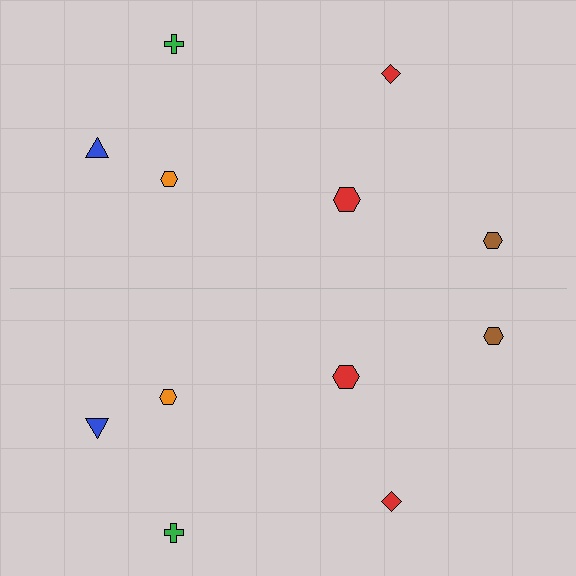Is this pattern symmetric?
Yes, this pattern has bilateral (reflection) symmetry.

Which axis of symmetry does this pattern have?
The pattern has a horizontal axis of symmetry running through the center of the image.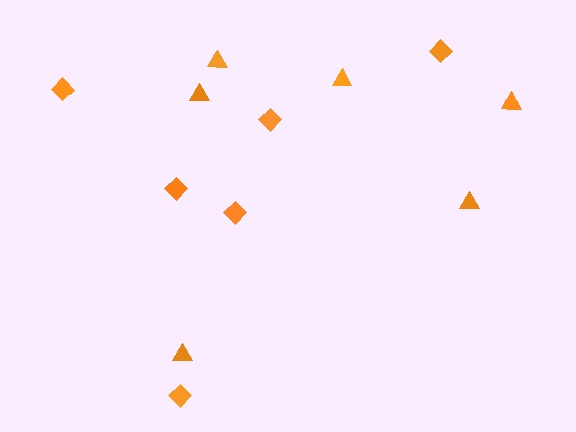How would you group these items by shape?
There are 2 groups: one group of diamonds (6) and one group of triangles (6).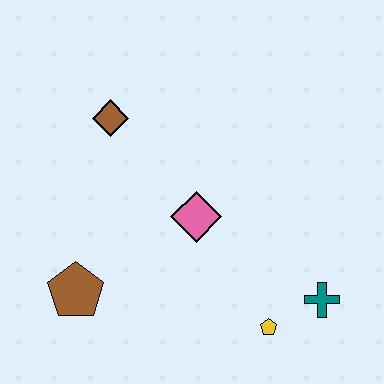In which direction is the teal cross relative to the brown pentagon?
The teal cross is to the right of the brown pentagon.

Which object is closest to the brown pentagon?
The pink diamond is closest to the brown pentagon.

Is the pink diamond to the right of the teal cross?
No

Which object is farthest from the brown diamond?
The teal cross is farthest from the brown diamond.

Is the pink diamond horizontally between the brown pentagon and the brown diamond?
No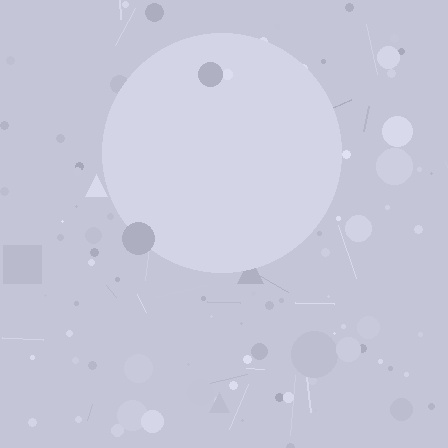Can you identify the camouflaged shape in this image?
The camouflaged shape is a circle.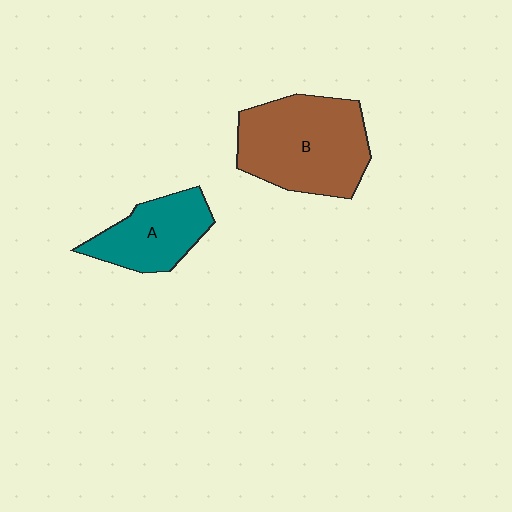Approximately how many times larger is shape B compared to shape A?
Approximately 1.7 times.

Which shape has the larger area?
Shape B (brown).